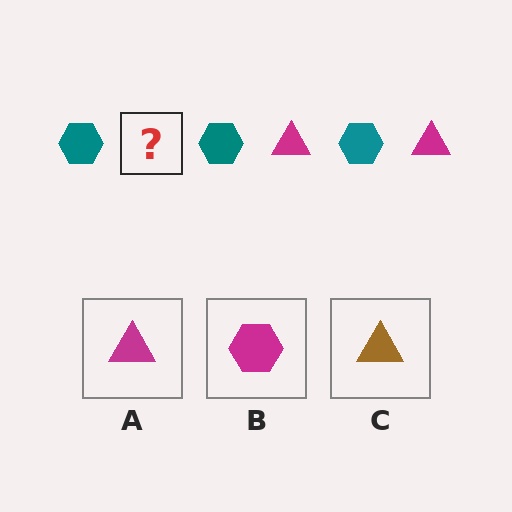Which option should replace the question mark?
Option A.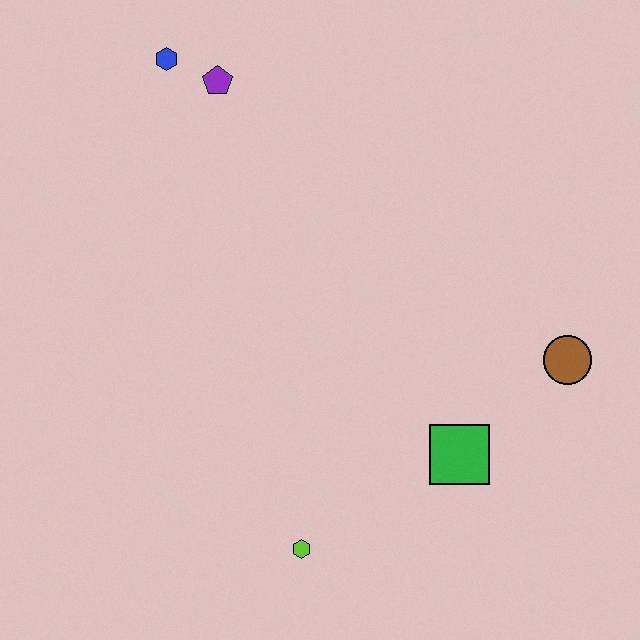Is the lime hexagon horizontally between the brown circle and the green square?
No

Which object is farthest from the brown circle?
The blue hexagon is farthest from the brown circle.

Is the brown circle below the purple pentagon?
Yes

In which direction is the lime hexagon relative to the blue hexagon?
The lime hexagon is below the blue hexagon.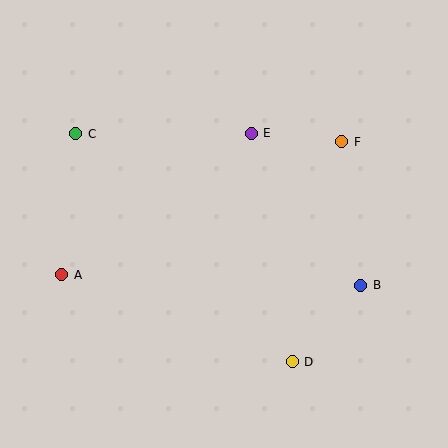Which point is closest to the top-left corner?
Point C is closest to the top-left corner.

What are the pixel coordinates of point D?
Point D is at (292, 362).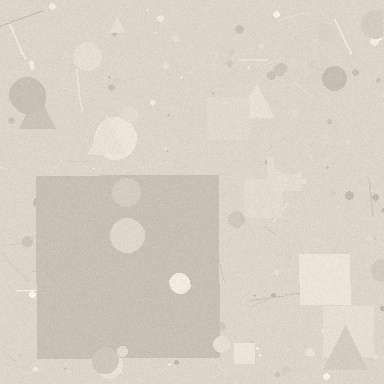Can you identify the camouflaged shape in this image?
The camouflaged shape is a square.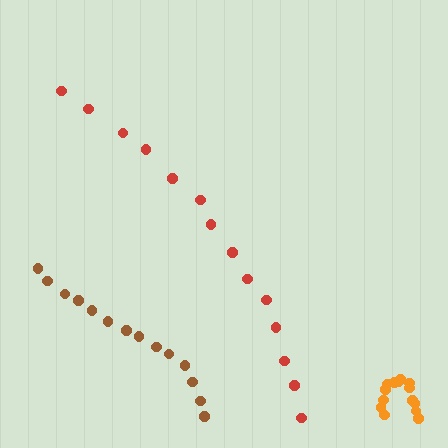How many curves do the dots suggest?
There are 3 distinct paths.